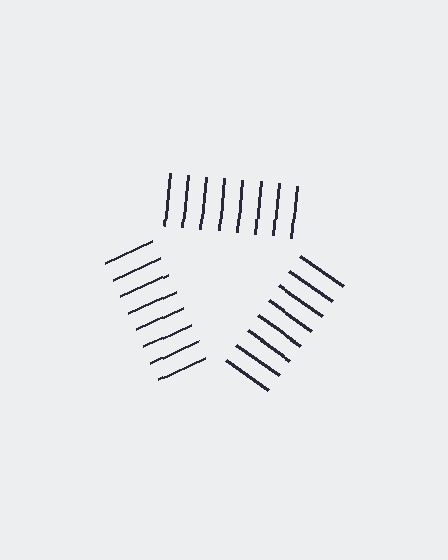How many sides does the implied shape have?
3 sides — the line-ends trace a triangle.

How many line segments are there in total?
24 — 8 along each of the 3 edges.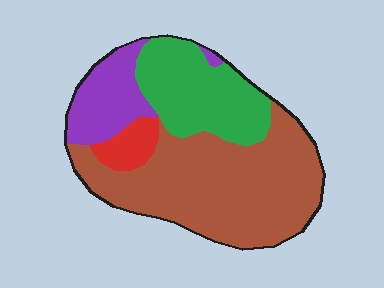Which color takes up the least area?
Red, at roughly 5%.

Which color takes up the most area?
Brown, at roughly 55%.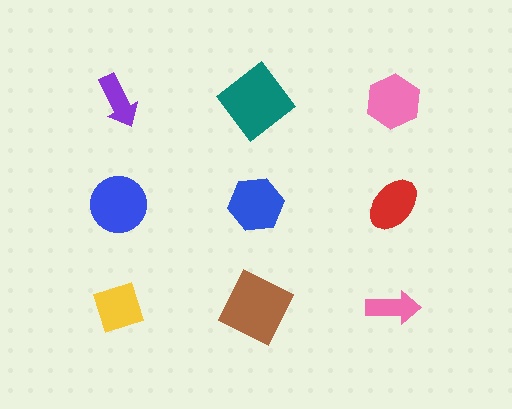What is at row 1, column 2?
A teal diamond.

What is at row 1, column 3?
A pink hexagon.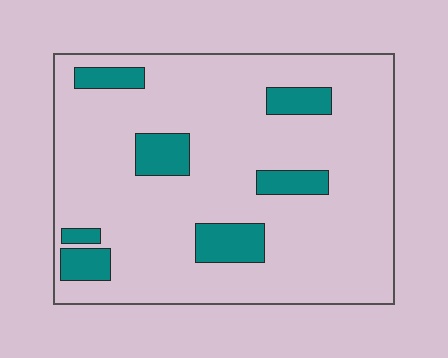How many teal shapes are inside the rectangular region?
7.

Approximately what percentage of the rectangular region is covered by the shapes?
Approximately 15%.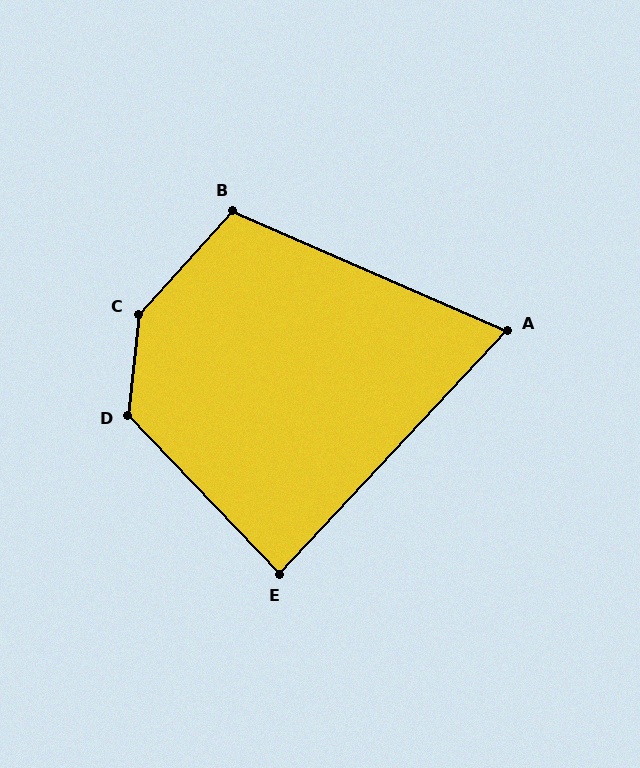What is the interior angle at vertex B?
Approximately 108 degrees (obtuse).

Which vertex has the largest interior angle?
C, at approximately 144 degrees.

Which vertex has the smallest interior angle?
A, at approximately 71 degrees.